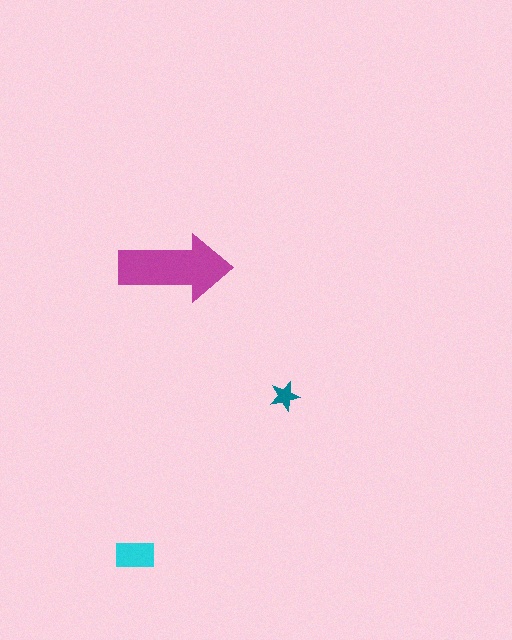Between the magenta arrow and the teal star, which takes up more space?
The magenta arrow.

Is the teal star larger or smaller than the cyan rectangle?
Smaller.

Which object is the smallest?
The teal star.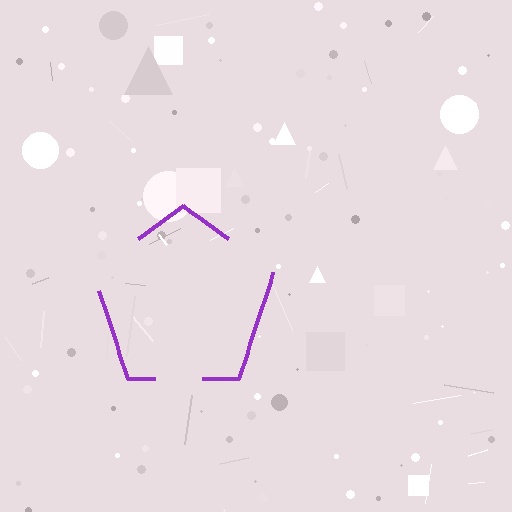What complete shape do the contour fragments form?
The contour fragments form a pentagon.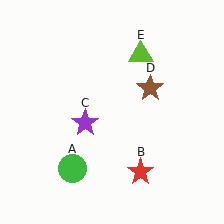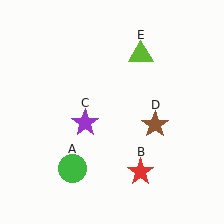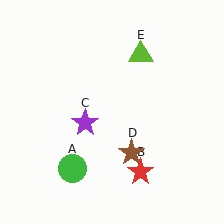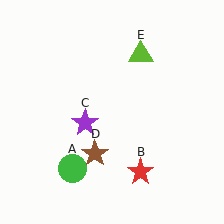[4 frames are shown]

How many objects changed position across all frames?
1 object changed position: brown star (object D).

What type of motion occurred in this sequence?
The brown star (object D) rotated clockwise around the center of the scene.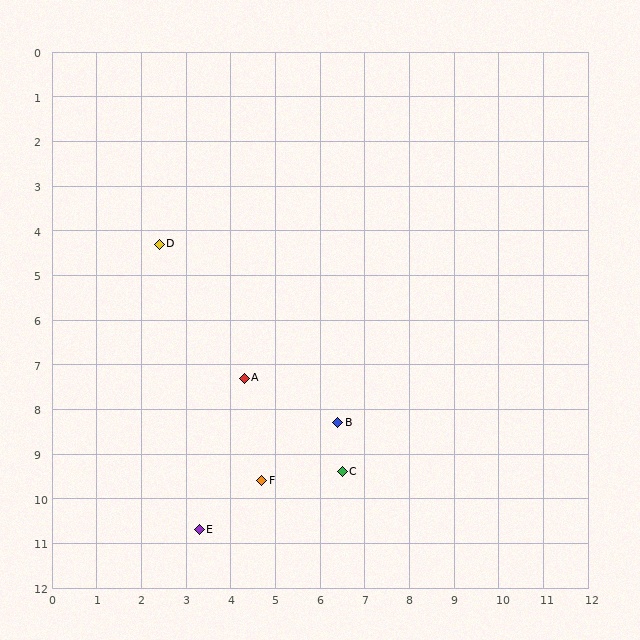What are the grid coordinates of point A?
Point A is at approximately (4.3, 7.3).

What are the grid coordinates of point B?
Point B is at approximately (6.4, 8.3).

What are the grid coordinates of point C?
Point C is at approximately (6.5, 9.4).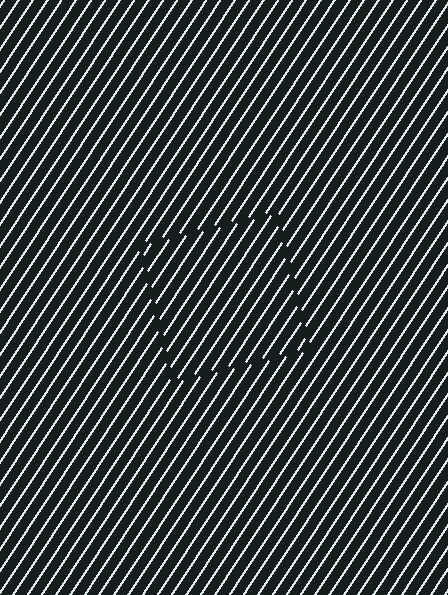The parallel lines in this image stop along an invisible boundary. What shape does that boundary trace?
An illusory square. The interior of the shape contains the same grating, shifted by half a period — the contour is defined by the phase discontinuity where line-ends from the inner and outer gratings abut.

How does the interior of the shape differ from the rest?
The interior of the shape contains the same grating, shifted by half a period — the contour is defined by the phase discontinuity where line-ends from the inner and outer gratings abut.